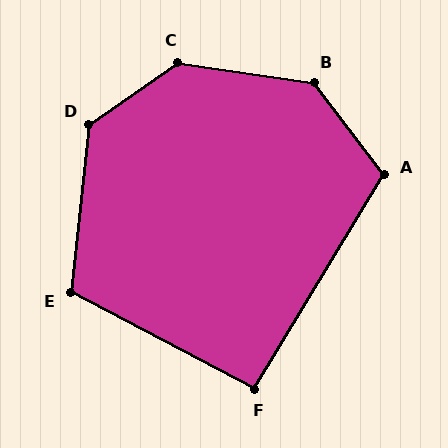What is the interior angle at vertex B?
Approximately 136 degrees (obtuse).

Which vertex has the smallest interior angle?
F, at approximately 94 degrees.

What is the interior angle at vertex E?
Approximately 112 degrees (obtuse).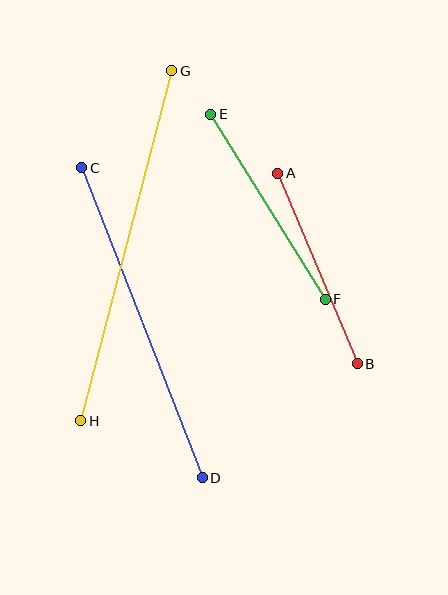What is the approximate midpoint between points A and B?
The midpoint is at approximately (317, 269) pixels.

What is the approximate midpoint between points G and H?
The midpoint is at approximately (126, 246) pixels.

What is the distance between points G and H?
The distance is approximately 361 pixels.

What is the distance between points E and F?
The distance is approximately 218 pixels.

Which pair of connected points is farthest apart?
Points G and H are farthest apart.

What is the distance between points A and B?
The distance is approximately 207 pixels.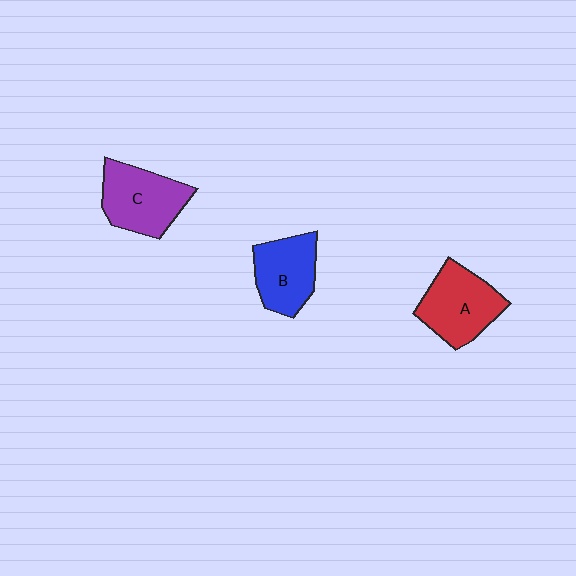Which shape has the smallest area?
Shape B (blue).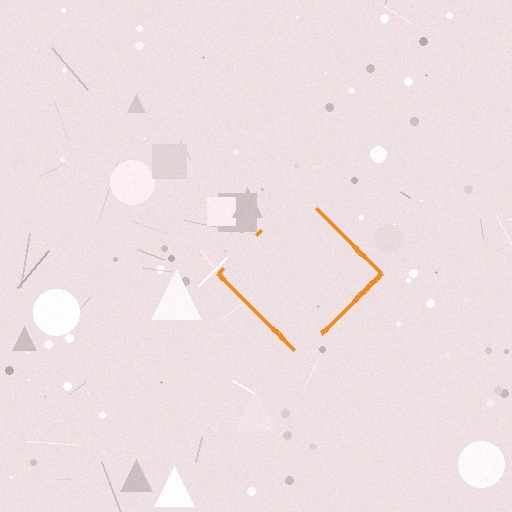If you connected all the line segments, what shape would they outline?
They would outline a diamond.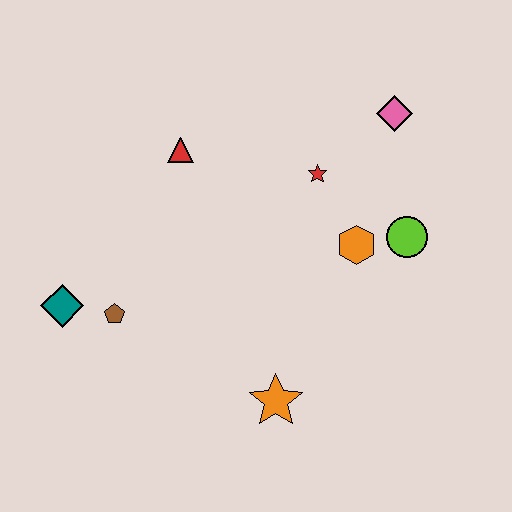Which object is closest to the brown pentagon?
The teal diamond is closest to the brown pentagon.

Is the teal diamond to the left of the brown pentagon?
Yes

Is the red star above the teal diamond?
Yes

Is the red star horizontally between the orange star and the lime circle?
Yes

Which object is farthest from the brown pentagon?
The pink diamond is farthest from the brown pentagon.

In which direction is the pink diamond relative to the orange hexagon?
The pink diamond is above the orange hexagon.